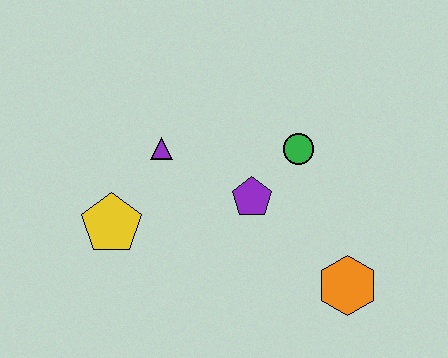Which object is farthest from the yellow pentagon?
The orange hexagon is farthest from the yellow pentagon.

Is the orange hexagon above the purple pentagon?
No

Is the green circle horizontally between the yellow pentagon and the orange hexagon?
Yes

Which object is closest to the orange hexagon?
The purple pentagon is closest to the orange hexagon.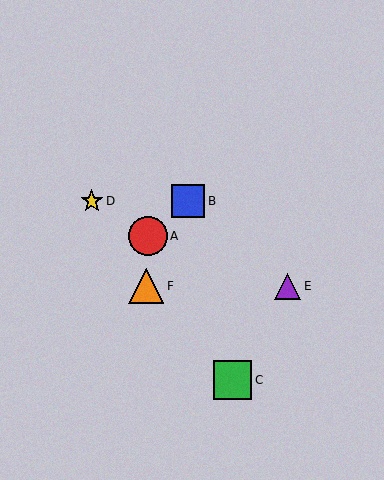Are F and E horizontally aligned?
Yes, both are at y≈286.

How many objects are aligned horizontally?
2 objects (E, F) are aligned horizontally.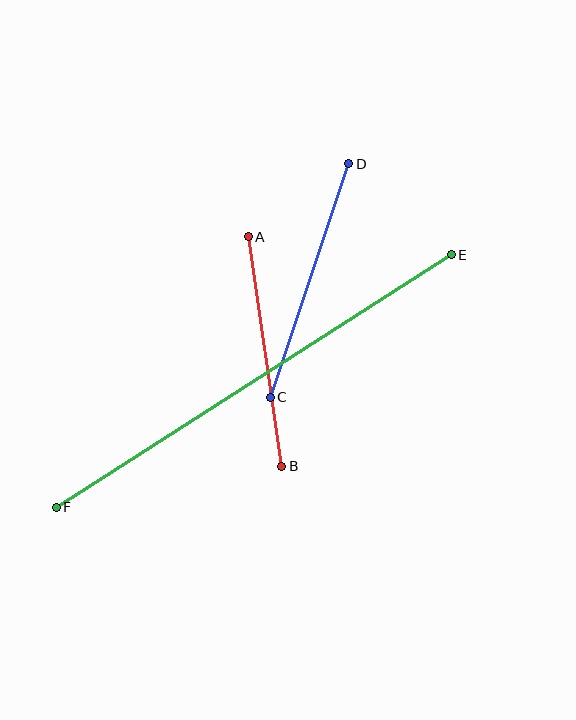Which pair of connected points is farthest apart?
Points E and F are farthest apart.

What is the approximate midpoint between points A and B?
The midpoint is at approximately (265, 352) pixels.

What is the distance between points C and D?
The distance is approximately 246 pixels.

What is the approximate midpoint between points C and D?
The midpoint is at approximately (310, 280) pixels.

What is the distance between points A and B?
The distance is approximately 232 pixels.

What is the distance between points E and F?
The distance is approximately 468 pixels.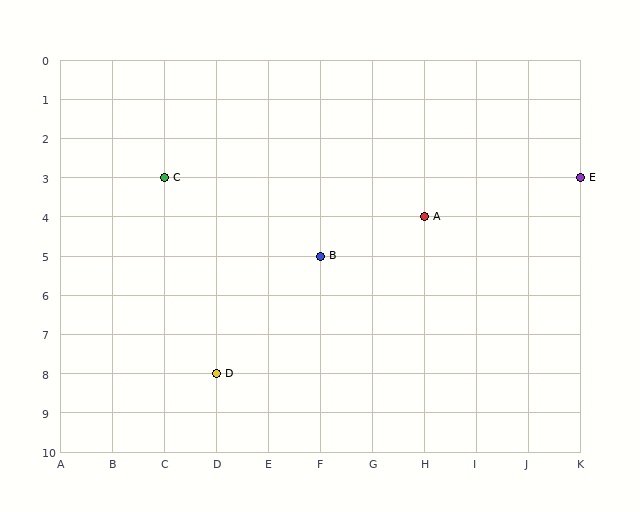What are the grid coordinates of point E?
Point E is at grid coordinates (K, 3).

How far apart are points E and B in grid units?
Points E and B are 5 columns and 2 rows apart (about 5.4 grid units diagonally).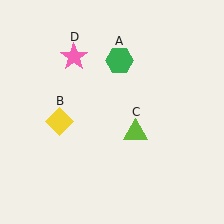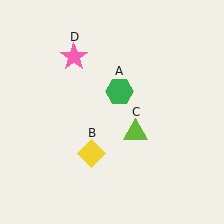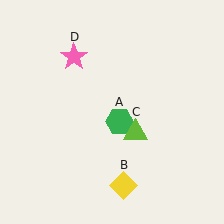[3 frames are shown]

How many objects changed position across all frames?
2 objects changed position: green hexagon (object A), yellow diamond (object B).